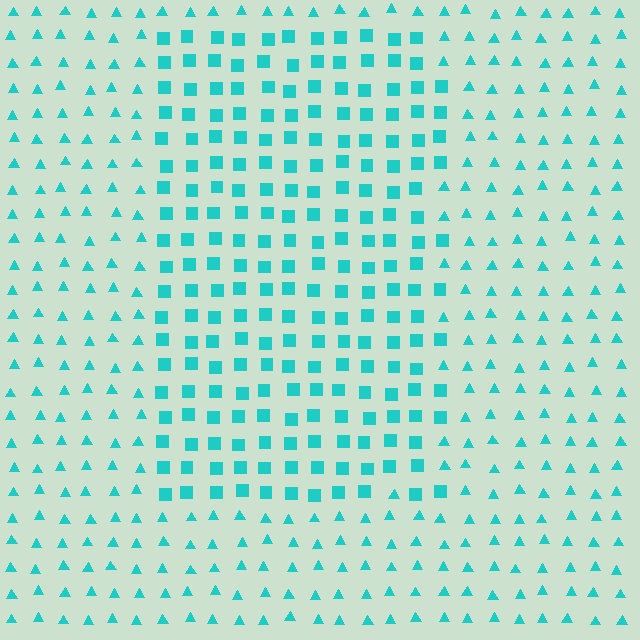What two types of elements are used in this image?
The image uses squares inside the rectangle region and triangles outside it.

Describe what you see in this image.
The image is filled with small cyan elements arranged in a uniform grid. A rectangle-shaped region contains squares, while the surrounding area contains triangles. The boundary is defined purely by the change in element shape.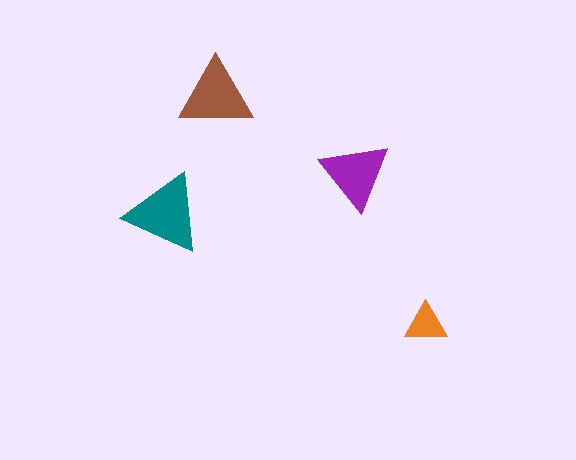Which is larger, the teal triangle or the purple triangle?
The teal one.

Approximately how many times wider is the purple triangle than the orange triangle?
About 1.5 times wider.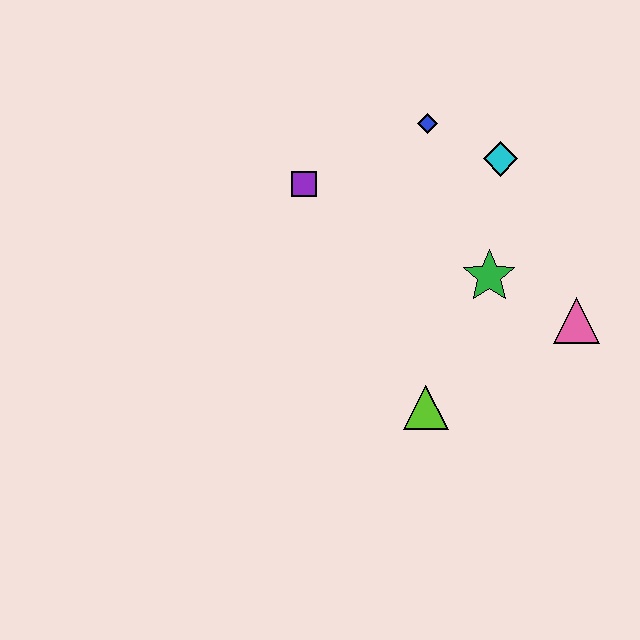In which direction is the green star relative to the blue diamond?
The green star is below the blue diamond.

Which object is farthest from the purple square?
The pink triangle is farthest from the purple square.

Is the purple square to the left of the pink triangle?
Yes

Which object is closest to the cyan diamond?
The blue diamond is closest to the cyan diamond.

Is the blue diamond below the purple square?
No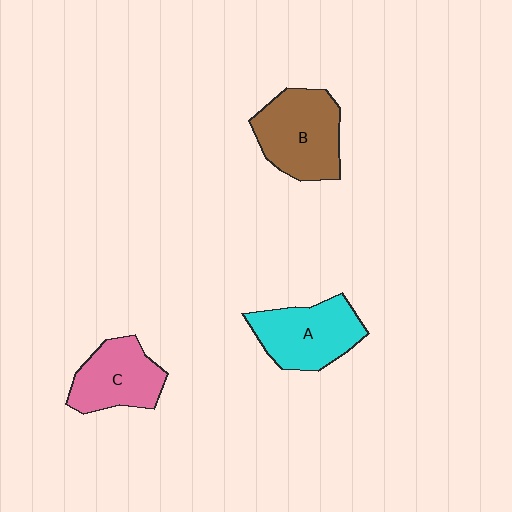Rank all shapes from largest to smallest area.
From largest to smallest: B (brown), A (cyan), C (pink).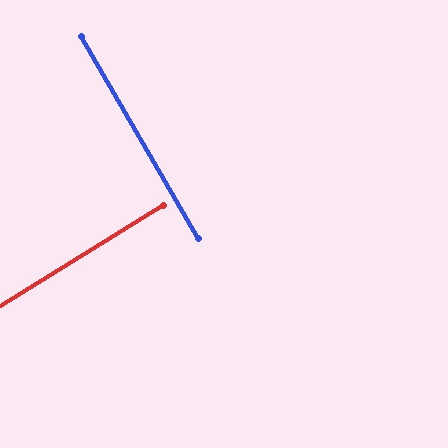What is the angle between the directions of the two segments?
Approximately 88 degrees.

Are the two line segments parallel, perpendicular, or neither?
Perpendicular — they meet at approximately 88°.